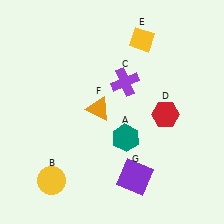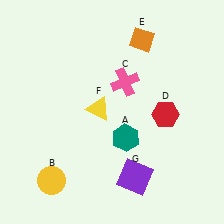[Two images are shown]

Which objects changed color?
C changed from purple to pink. E changed from yellow to orange. F changed from orange to yellow.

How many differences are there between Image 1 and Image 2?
There are 3 differences between the two images.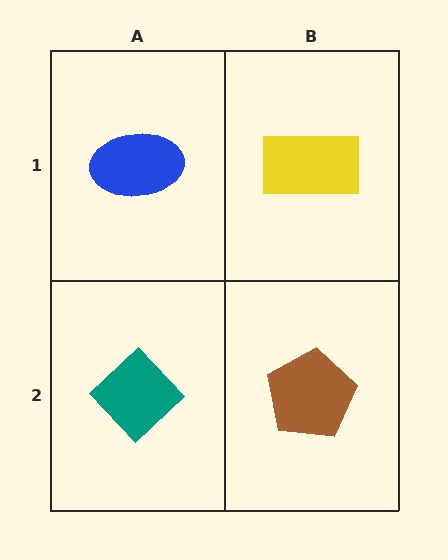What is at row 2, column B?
A brown pentagon.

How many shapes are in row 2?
2 shapes.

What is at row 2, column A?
A teal diamond.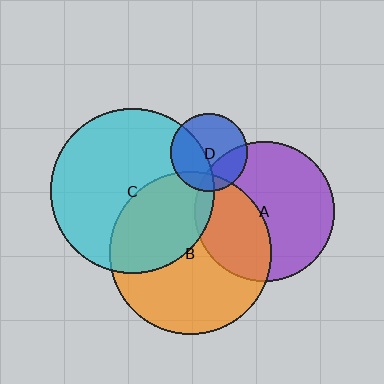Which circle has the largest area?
Circle C (cyan).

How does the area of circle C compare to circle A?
Approximately 1.4 times.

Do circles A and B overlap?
Yes.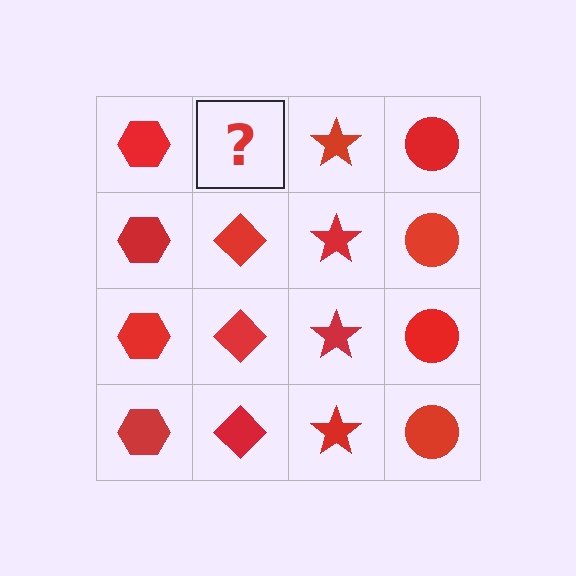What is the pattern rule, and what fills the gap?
The rule is that each column has a consistent shape. The gap should be filled with a red diamond.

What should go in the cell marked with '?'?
The missing cell should contain a red diamond.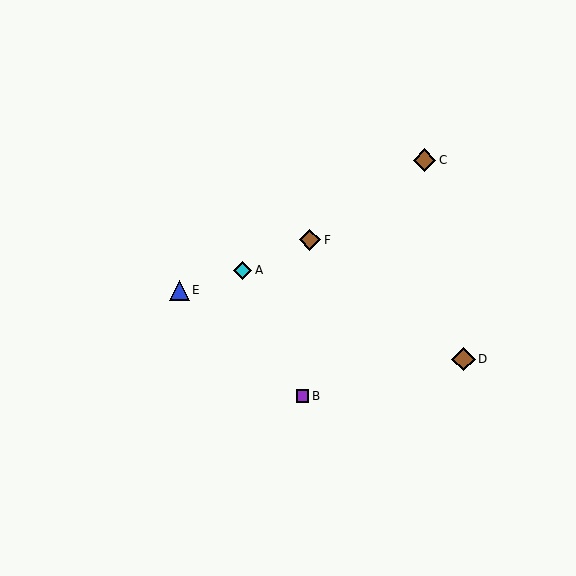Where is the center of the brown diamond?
The center of the brown diamond is at (464, 359).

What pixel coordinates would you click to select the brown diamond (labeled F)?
Click at (310, 240) to select the brown diamond F.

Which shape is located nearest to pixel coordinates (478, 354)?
The brown diamond (labeled D) at (464, 359) is nearest to that location.